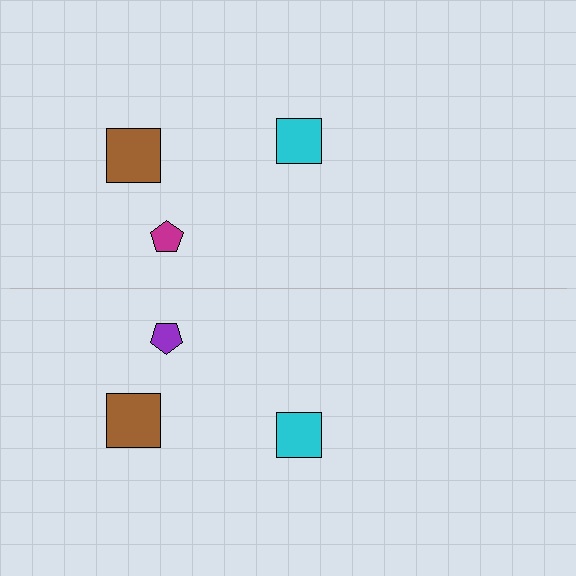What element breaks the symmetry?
The purple pentagon on the bottom side breaks the symmetry — its mirror counterpart is magenta.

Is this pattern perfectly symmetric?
No, the pattern is not perfectly symmetric. The purple pentagon on the bottom side breaks the symmetry — its mirror counterpart is magenta.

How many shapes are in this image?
There are 6 shapes in this image.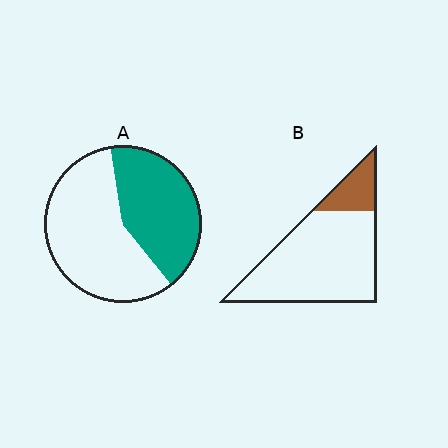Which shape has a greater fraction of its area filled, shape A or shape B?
Shape A.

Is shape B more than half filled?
No.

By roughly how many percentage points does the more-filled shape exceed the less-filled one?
By roughly 25 percentage points (A over B).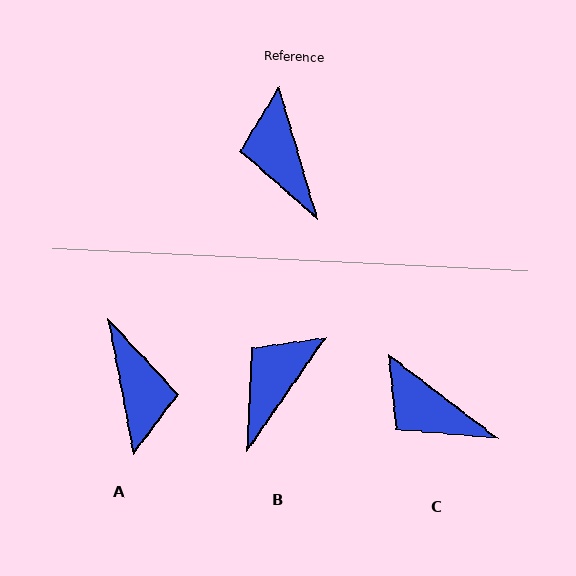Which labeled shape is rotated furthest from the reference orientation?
A, about 174 degrees away.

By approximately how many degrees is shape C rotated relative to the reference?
Approximately 36 degrees counter-clockwise.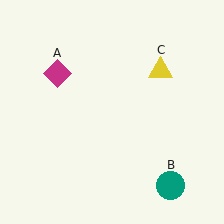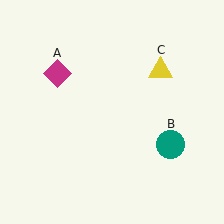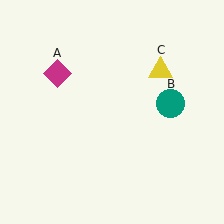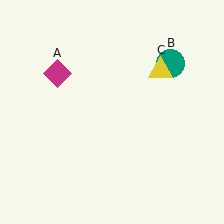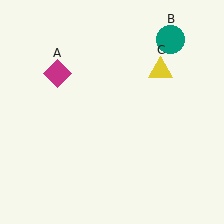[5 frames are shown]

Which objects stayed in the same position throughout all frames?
Magenta diamond (object A) and yellow triangle (object C) remained stationary.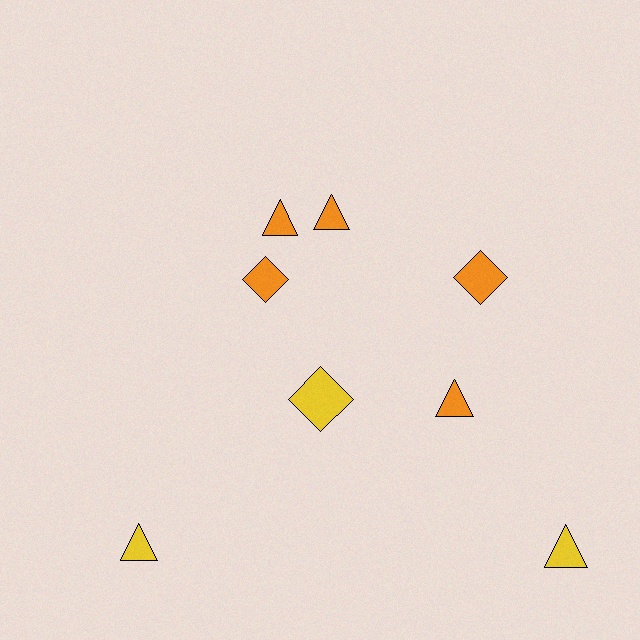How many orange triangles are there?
There are 3 orange triangles.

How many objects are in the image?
There are 8 objects.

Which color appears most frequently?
Orange, with 5 objects.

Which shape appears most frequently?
Triangle, with 5 objects.